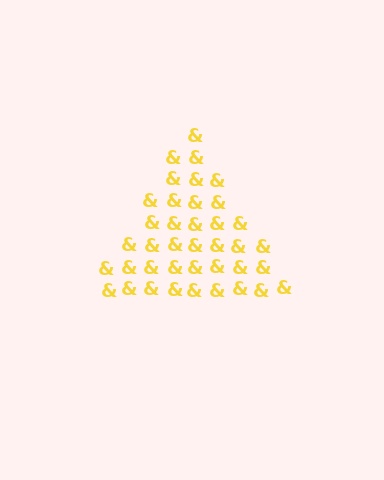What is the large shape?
The large shape is a triangle.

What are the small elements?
The small elements are ampersands.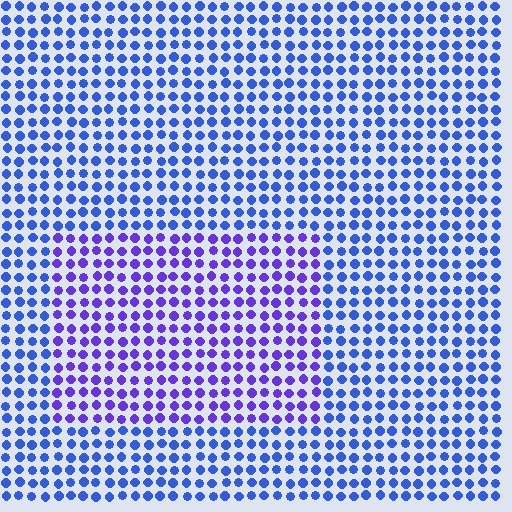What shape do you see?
I see a rectangle.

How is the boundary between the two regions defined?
The boundary is defined purely by a slight shift in hue (about 34 degrees). Spacing, size, and orientation are identical on both sides.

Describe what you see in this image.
The image is filled with small blue elements in a uniform arrangement. A rectangle-shaped region is visible where the elements are tinted to a slightly different hue, forming a subtle color boundary.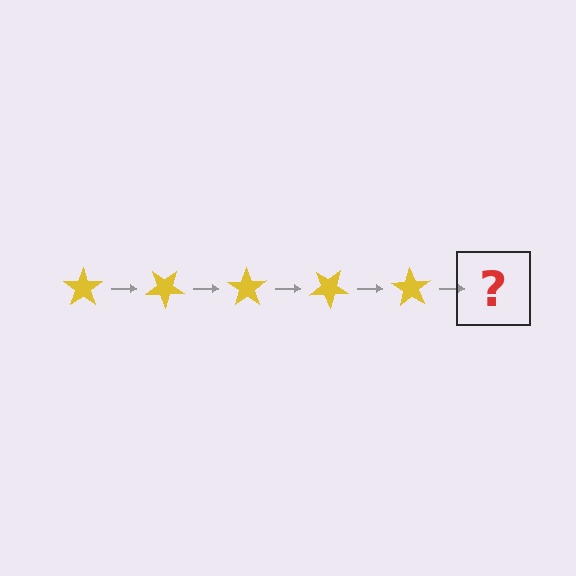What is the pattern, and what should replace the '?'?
The pattern is that the star rotates 35 degrees each step. The '?' should be a yellow star rotated 175 degrees.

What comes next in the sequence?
The next element should be a yellow star rotated 175 degrees.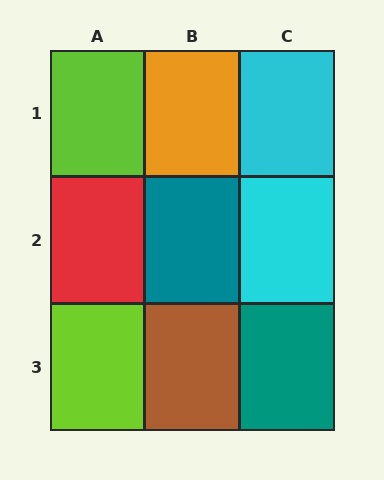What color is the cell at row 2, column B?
Teal.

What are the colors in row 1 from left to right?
Lime, orange, cyan.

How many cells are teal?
2 cells are teal.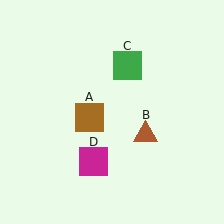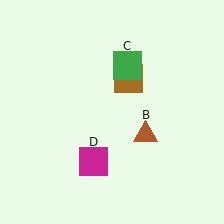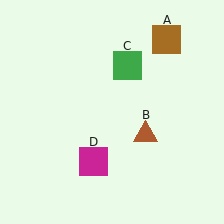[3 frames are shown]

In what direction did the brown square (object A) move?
The brown square (object A) moved up and to the right.